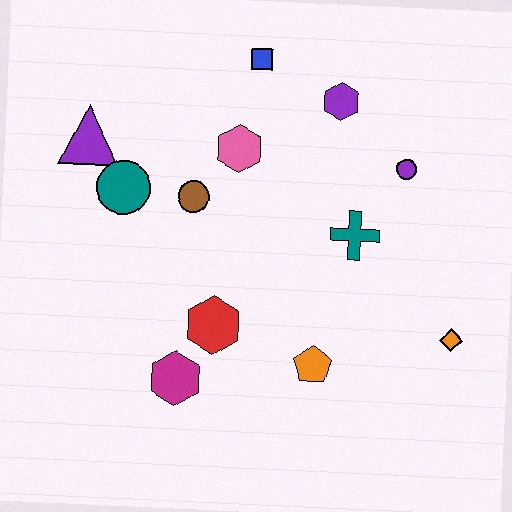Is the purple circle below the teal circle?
No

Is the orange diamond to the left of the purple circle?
No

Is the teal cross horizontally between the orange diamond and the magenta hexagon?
Yes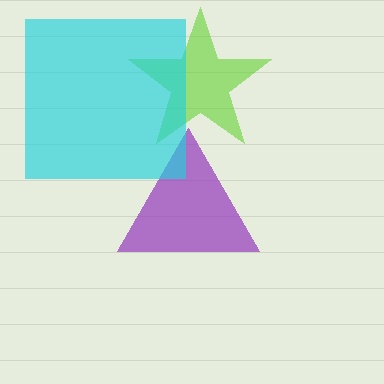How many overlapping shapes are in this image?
There are 3 overlapping shapes in the image.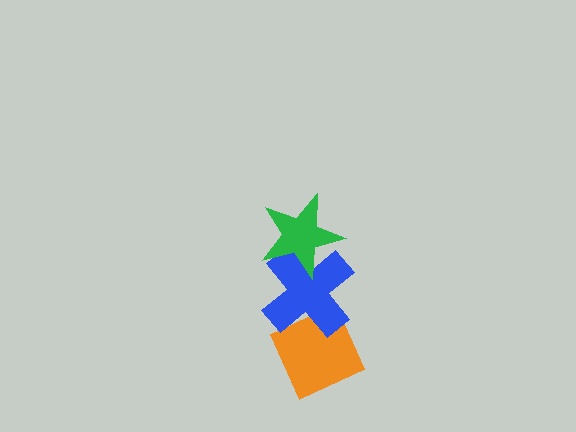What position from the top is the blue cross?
The blue cross is 2nd from the top.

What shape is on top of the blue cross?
The green star is on top of the blue cross.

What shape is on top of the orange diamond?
The blue cross is on top of the orange diamond.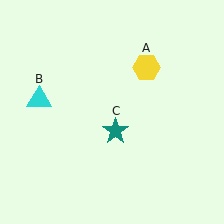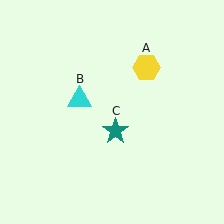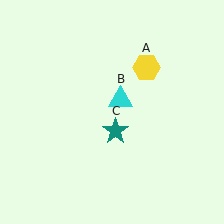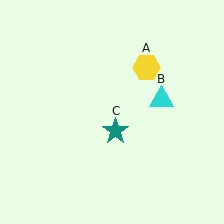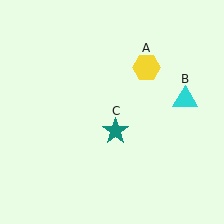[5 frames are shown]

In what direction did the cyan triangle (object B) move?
The cyan triangle (object B) moved right.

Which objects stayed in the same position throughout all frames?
Yellow hexagon (object A) and teal star (object C) remained stationary.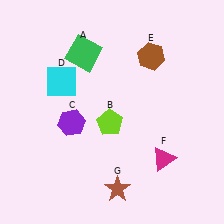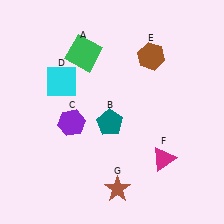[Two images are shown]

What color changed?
The pentagon (B) changed from lime in Image 1 to teal in Image 2.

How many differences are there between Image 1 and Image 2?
There is 1 difference between the two images.